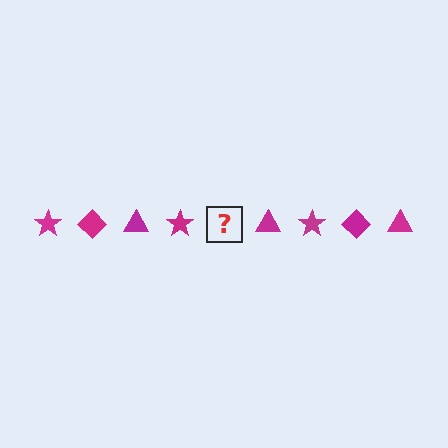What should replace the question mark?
The question mark should be replaced with a magenta diamond.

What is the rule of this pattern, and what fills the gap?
The rule is that the pattern cycles through star, diamond, triangle shapes in magenta. The gap should be filled with a magenta diamond.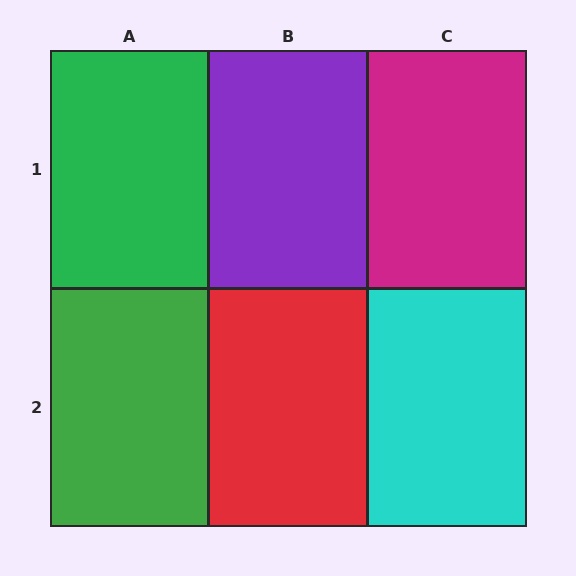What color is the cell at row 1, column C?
Magenta.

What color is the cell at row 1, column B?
Purple.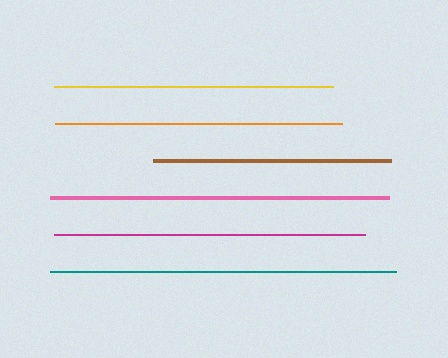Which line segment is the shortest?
The brown line is the shortest at approximately 237 pixels.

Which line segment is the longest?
The teal line is the longest at approximately 346 pixels.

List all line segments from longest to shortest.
From longest to shortest: teal, pink, magenta, orange, yellow, brown.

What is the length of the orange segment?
The orange segment is approximately 286 pixels long.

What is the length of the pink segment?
The pink segment is approximately 339 pixels long.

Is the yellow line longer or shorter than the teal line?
The teal line is longer than the yellow line.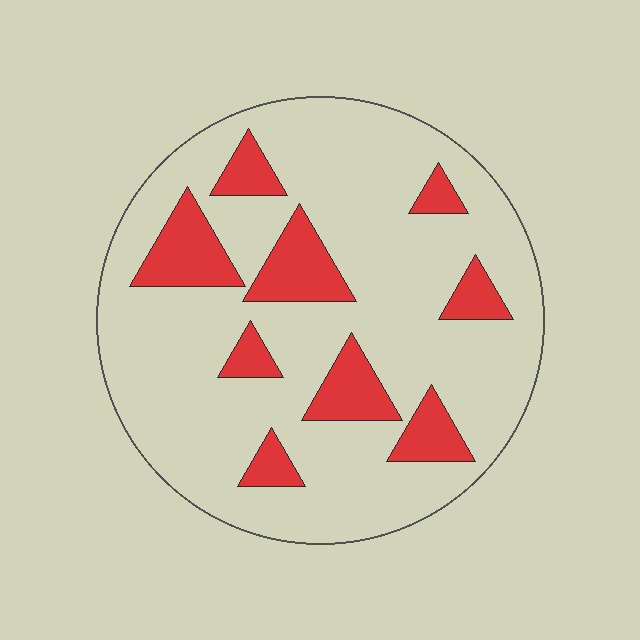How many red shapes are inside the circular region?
9.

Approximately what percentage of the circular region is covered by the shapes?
Approximately 20%.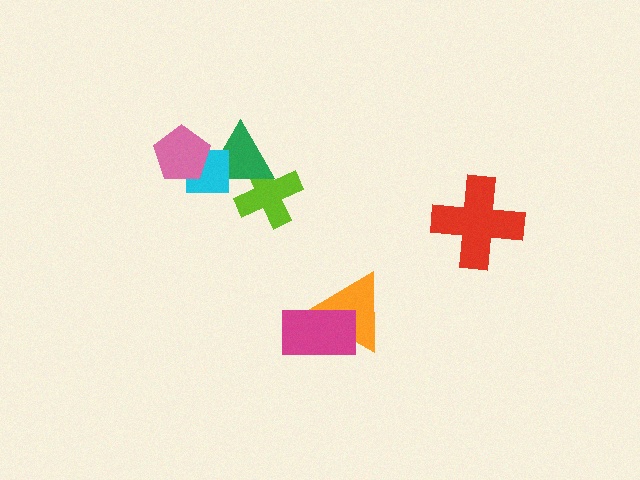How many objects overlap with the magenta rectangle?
1 object overlaps with the magenta rectangle.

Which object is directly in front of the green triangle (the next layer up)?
The cyan square is directly in front of the green triangle.